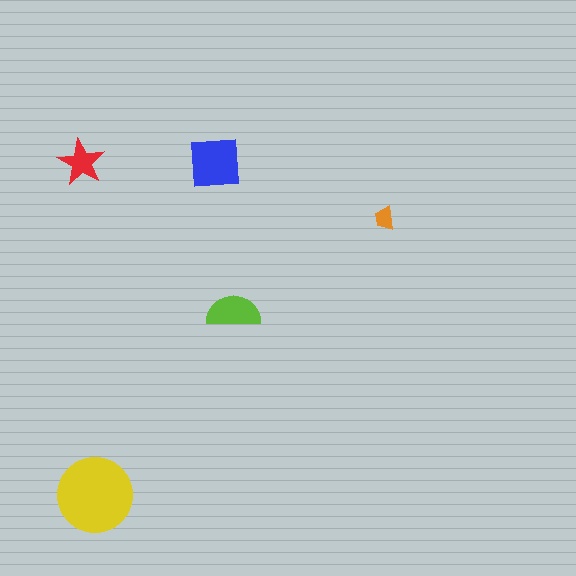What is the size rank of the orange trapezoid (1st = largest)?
5th.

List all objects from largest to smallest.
The yellow circle, the blue square, the lime semicircle, the red star, the orange trapezoid.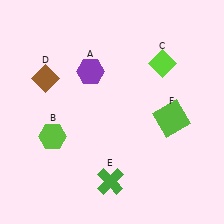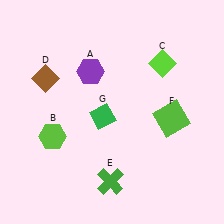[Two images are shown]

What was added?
A green diamond (G) was added in Image 2.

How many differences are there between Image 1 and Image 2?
There is 1 difference between the two images.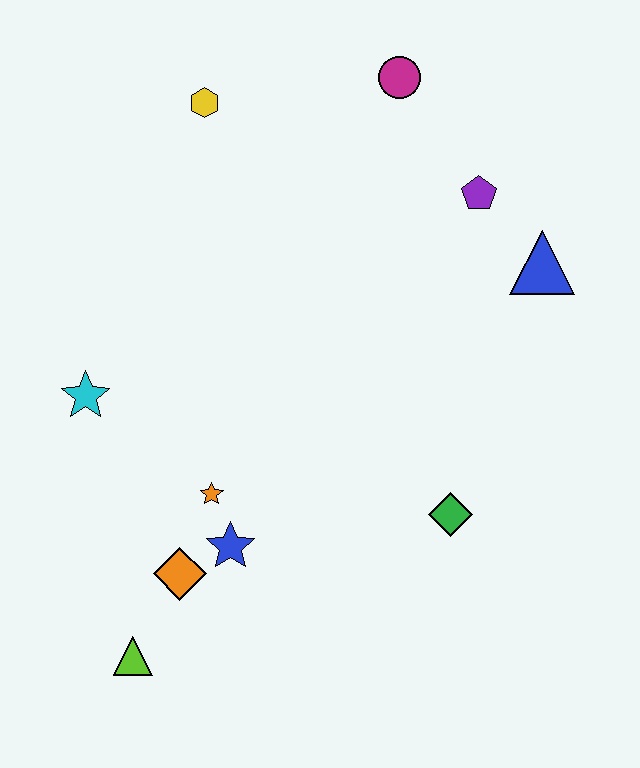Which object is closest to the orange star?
The blue star is closest to the orange star.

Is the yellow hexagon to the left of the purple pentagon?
Yes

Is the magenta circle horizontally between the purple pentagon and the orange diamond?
Yes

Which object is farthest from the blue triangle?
The lime triangle is farthest from the blue triangle.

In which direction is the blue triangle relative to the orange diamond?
The blue triangle is to the right of the orange diamond.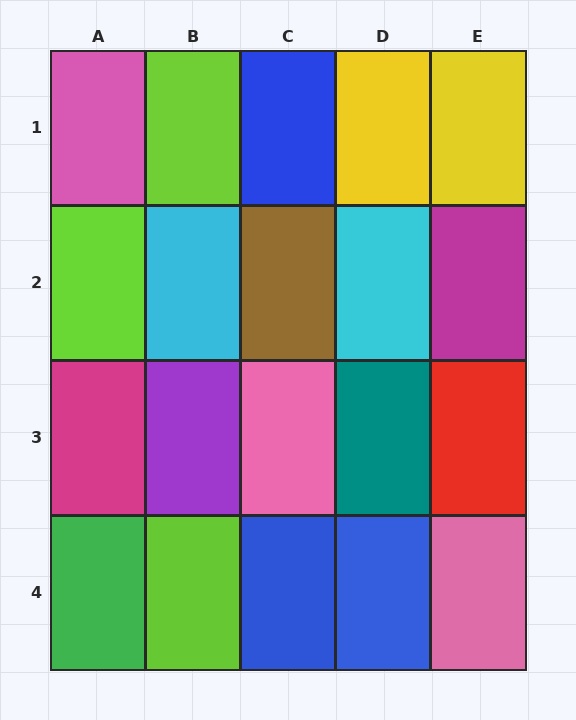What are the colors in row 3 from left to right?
Magenta, purple, pink, teal, red.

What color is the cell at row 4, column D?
Blue.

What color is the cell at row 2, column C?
Brown.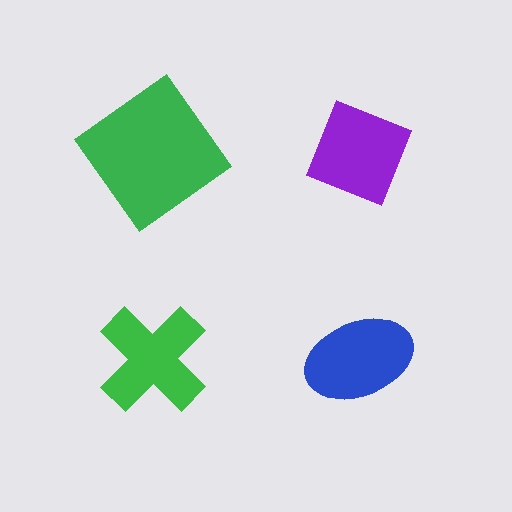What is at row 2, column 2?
A blue ellipse.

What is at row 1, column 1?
A green diamond.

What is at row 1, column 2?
A purple diamond.